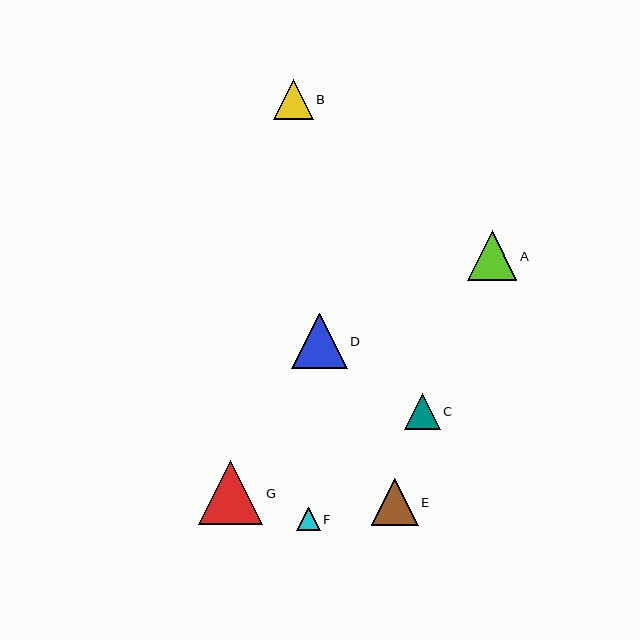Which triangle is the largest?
Triangle G is the largest with a size of approximately 64 pixels.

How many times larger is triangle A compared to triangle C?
Triangle A is approximately 1.4 times the size of triangle C.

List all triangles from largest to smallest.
From largest to smallest: G, D, A, E, B, C, F.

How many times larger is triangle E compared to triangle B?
Triangle E is approximately 1.2 times the size of triangle B.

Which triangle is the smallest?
Triangle F is the smallest with a size of approximately 24 pixels.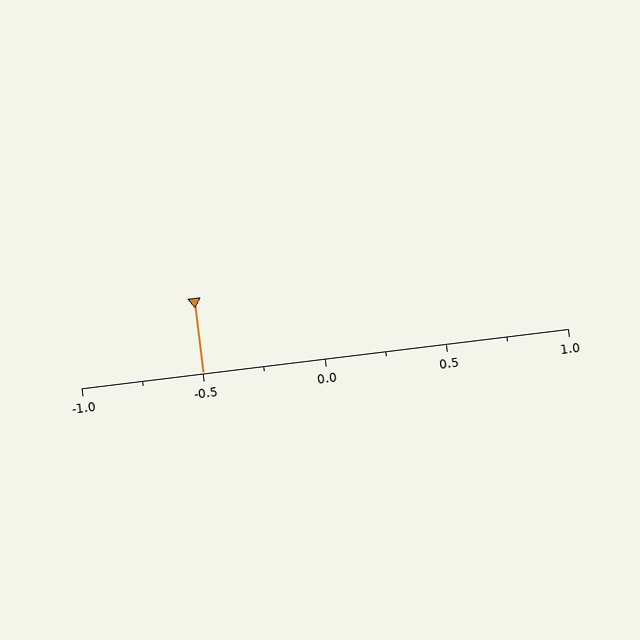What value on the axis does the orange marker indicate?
The marker indicates approximately -0.5.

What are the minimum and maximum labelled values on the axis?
The axis runs from -1.0 to 1.0.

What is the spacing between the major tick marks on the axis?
The major ticks are spaced 0.5 apart.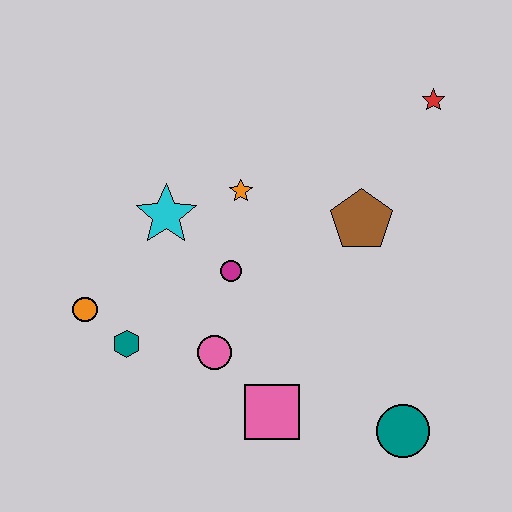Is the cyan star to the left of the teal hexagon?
No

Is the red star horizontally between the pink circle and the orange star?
No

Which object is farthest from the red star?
The orange circle is farthest from the red star.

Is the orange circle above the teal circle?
Yes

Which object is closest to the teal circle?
The pink square is closest to the teal circle.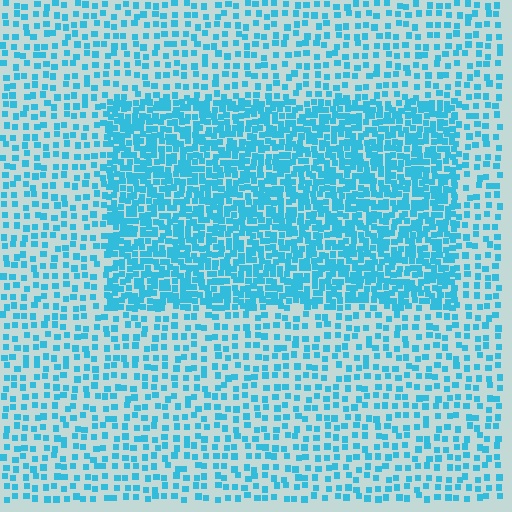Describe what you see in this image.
The image contains small cyan elements arranged at two different densities. A rectangle-shaped region is visible where the elements are more densely packed than the surrounding area.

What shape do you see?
I see a rectangle.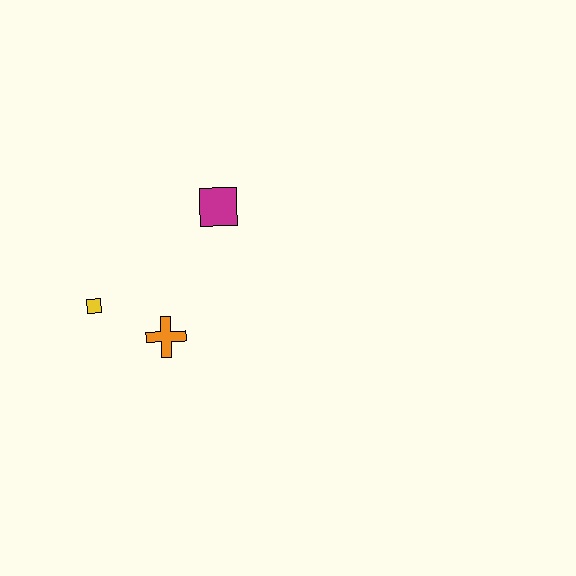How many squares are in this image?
There are 2 squares.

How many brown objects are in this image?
There are no brown objects.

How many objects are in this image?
There are 3 objects.